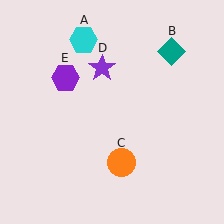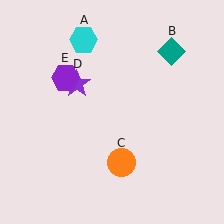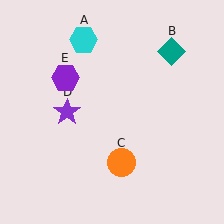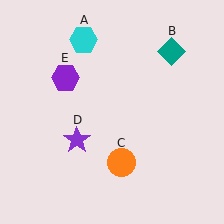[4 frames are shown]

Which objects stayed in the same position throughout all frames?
Cyan hexagon (object A) and teal diamond (object B) and orange circle (object C) and purple hexagon (object E) remained stationary.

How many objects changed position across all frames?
1 object changed position: purple star (object D).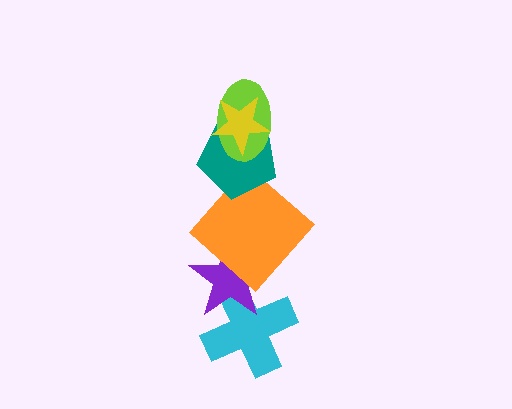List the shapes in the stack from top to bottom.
From top to bottom: the yellow star, the lime ellipse, the teal pentagon, the orange diamond, the purple star, the cyan cross.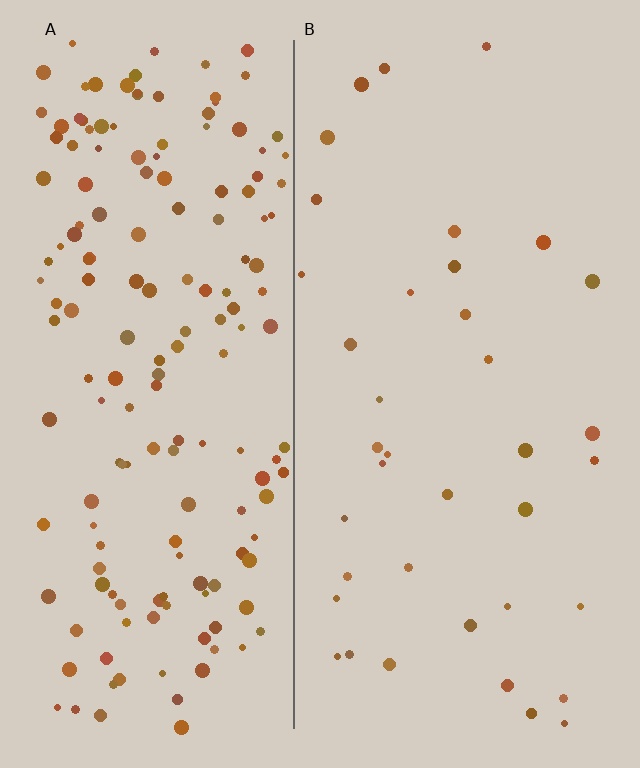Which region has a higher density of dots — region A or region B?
A (the left).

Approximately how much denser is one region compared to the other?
Approximately 4.4× — region A over region B.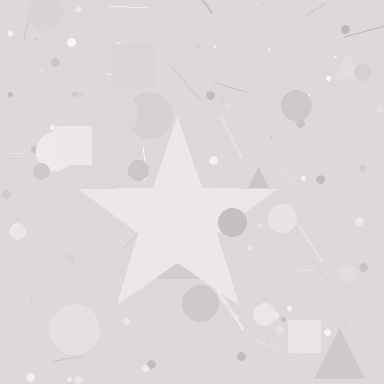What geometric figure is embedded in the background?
A star is embedded in the background.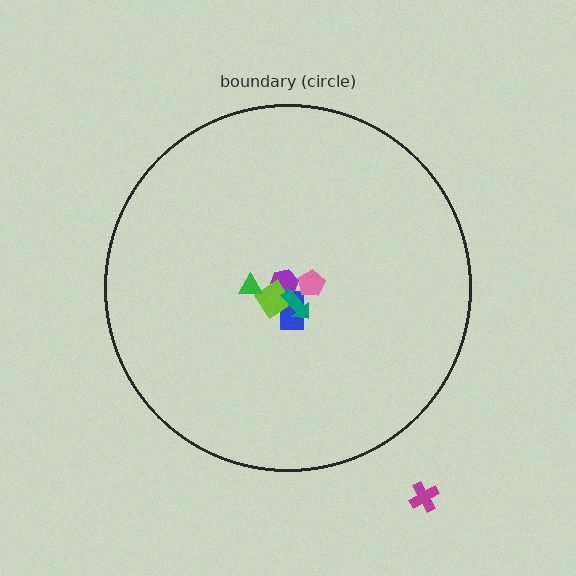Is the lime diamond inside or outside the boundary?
Inside.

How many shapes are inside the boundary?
6 inside, 1 outside.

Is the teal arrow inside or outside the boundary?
Inside.